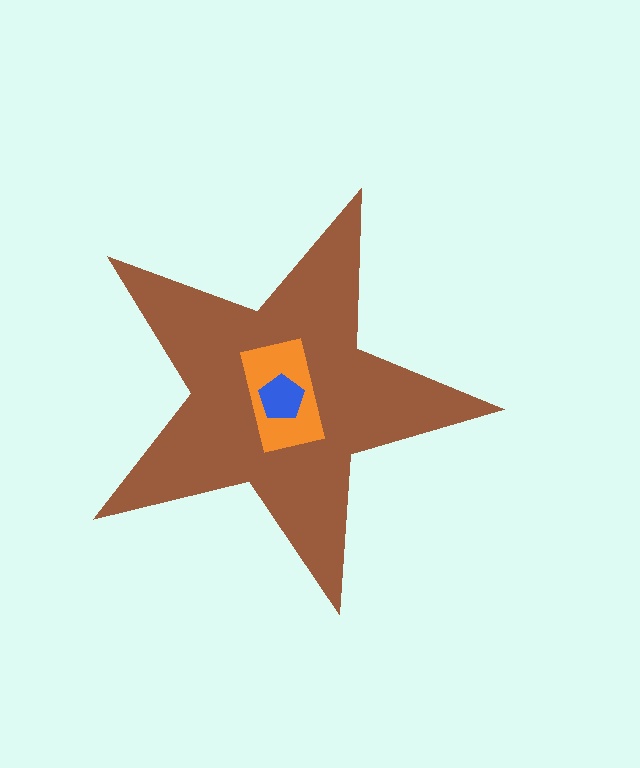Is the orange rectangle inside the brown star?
Yes.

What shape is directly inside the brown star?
The orange rectangle.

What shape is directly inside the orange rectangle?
The blue pentagon.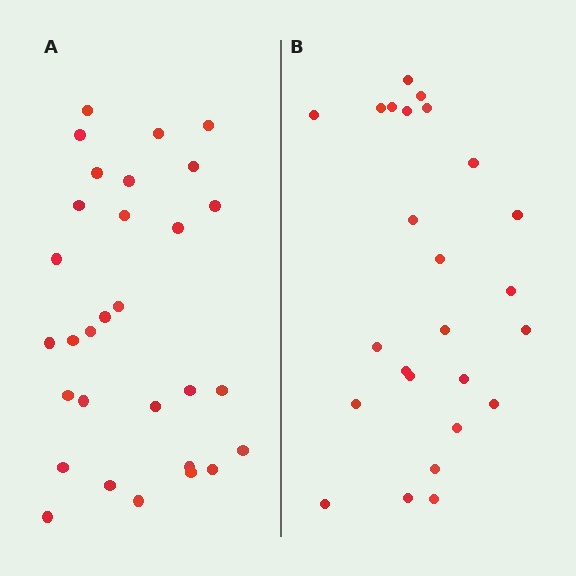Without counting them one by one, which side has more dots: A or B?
Region A (the left region) has more dots.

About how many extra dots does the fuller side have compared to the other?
Region A has about 5 more dots than region B.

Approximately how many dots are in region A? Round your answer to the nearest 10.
About 30 dots.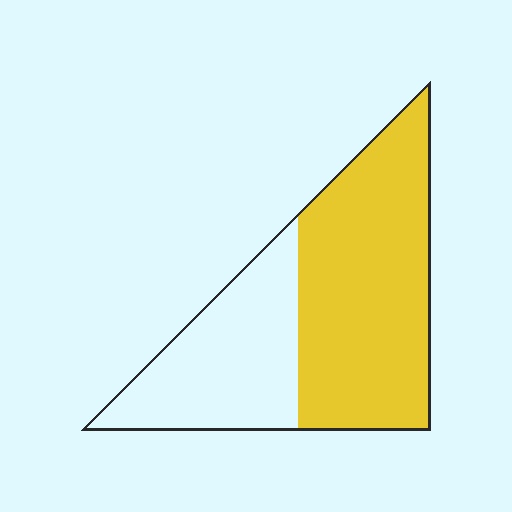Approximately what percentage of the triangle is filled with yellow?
Approximately 60%.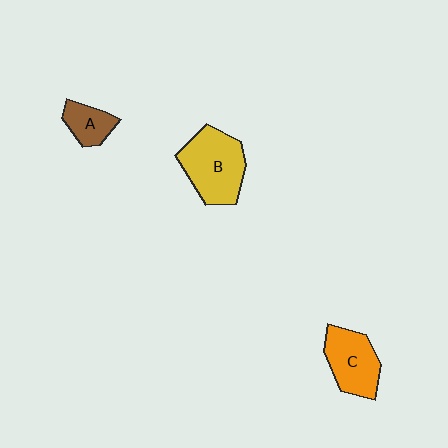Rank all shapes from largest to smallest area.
From largest to smallest: B (yellow), C (orange), A (brown).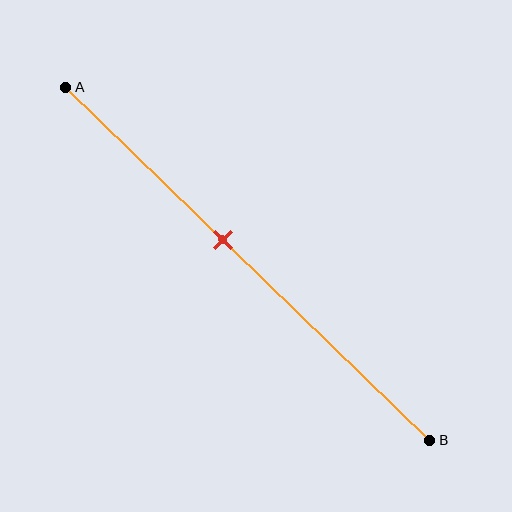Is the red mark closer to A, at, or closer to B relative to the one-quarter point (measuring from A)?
The red mark is closer to point B than the one-quarter point of segment AB.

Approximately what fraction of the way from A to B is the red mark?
The red mark is approximately 45% of the way from A to B.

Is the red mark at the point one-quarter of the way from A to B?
No, the mark is at about 45% from A, not at the 25% one-quarter point.